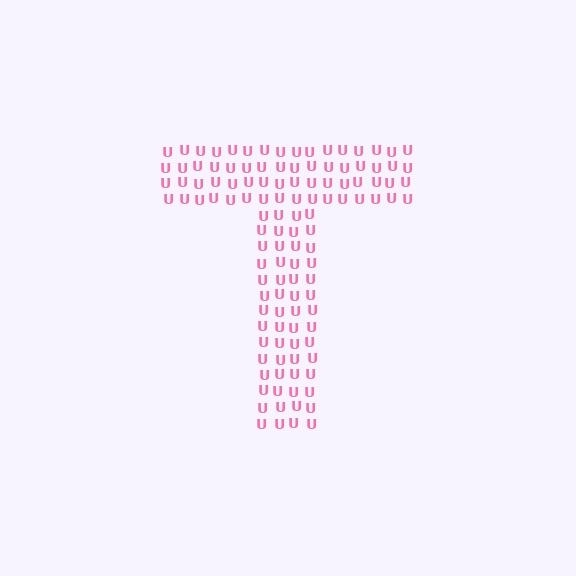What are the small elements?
The small elements are letter U's.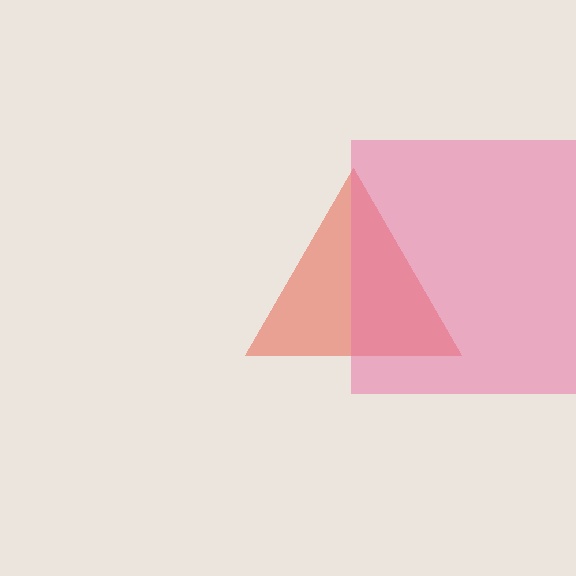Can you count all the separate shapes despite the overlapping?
Yes, there are 2 separate shapes.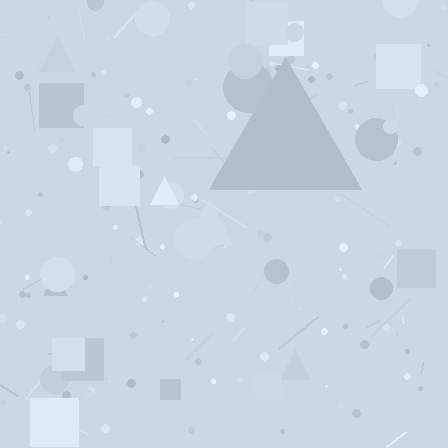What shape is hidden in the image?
A triangle is hidden in the image.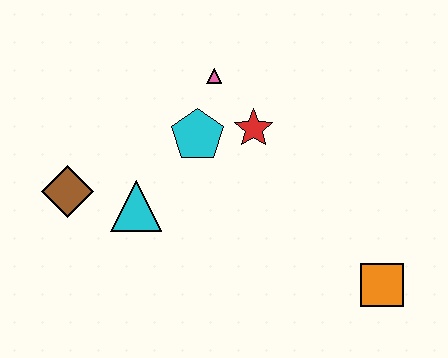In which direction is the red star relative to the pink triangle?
The red star is below the pink triangle.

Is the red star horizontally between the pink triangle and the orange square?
Yes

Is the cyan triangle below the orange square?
No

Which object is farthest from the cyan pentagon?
The orange square is farthest from the cyan pentagon.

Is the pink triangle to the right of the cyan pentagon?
Yes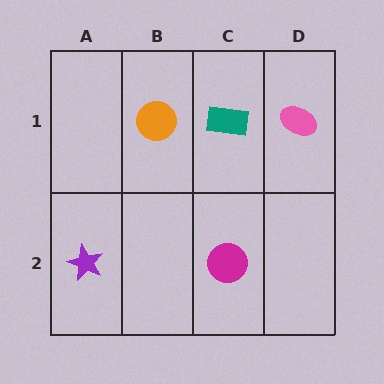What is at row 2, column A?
A purple star.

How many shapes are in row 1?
3 shapes.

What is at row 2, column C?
A magenta circle.